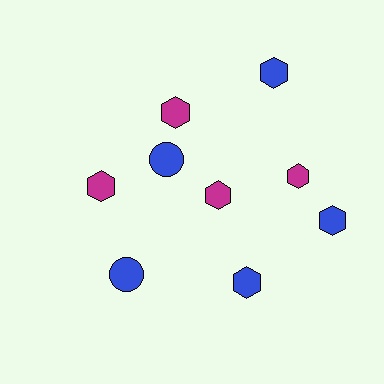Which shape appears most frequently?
Hexagon, with 7 objects.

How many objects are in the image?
There are 9 objects.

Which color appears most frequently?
Blue, with 5 objects.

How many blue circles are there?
There are 2 blue circles.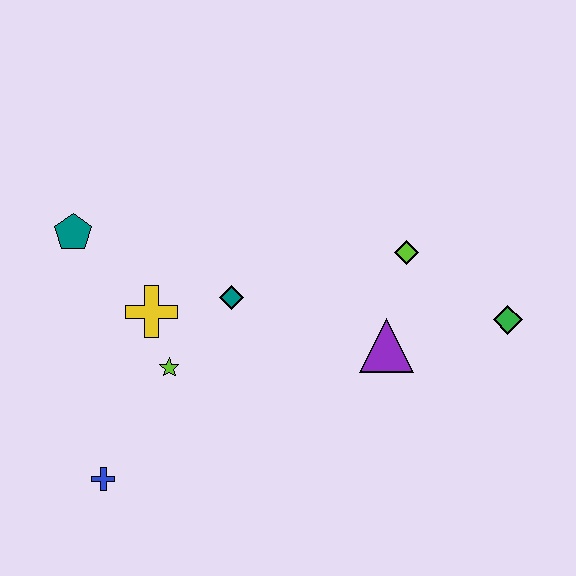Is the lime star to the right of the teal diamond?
No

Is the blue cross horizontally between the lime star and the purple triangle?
No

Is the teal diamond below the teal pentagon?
Yes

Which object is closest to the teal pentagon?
The yellow cross is closest to the teal pentagon.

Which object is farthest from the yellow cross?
The green diamond is farthest from the yellow cross.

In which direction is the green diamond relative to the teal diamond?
The green diamond is to the right of the teal diamond.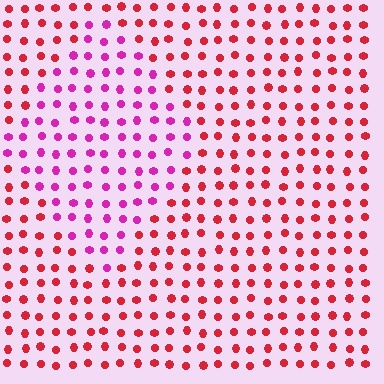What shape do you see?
I see a diamond.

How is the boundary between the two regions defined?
The boundary is defined purely by a slight shift in hue (about 41 degrees). Spacing, size, and orientation are identical on both sides.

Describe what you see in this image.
The image is filled with small red elements in a uniform arrangement. A diamond-shaped region is visible where the elements are tinted to a slightly different hue, forming a subtle color boundary.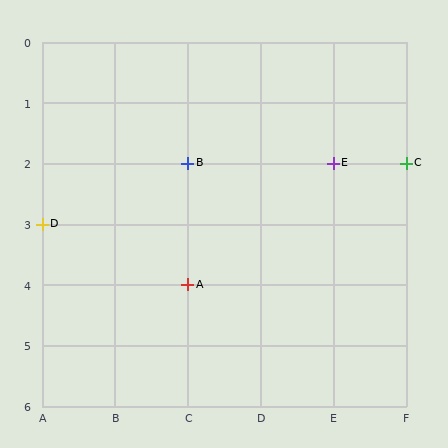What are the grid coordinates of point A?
Point A is at grid coordinates (C, 4).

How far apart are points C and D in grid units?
Points C and D are 5 columns and 1 row apart (about 5.1 grid units diagonally).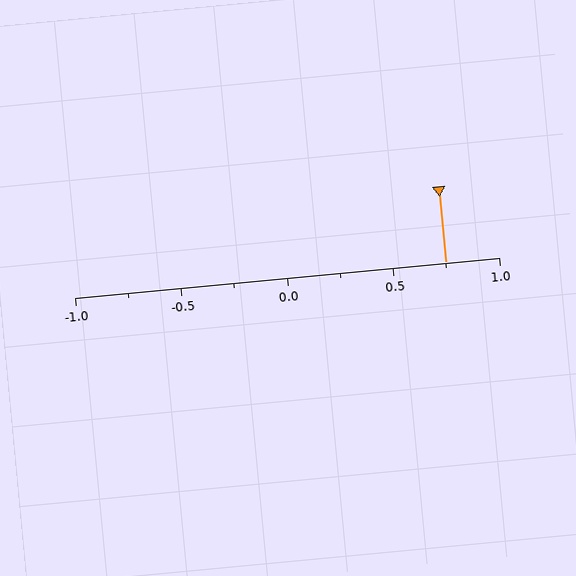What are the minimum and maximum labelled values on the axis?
The axis runs from -1.0 to 1.0.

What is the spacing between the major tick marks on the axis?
The major ticks are spaced 0.5 apart.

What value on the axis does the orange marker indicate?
The marker indicates approximately 0.75.